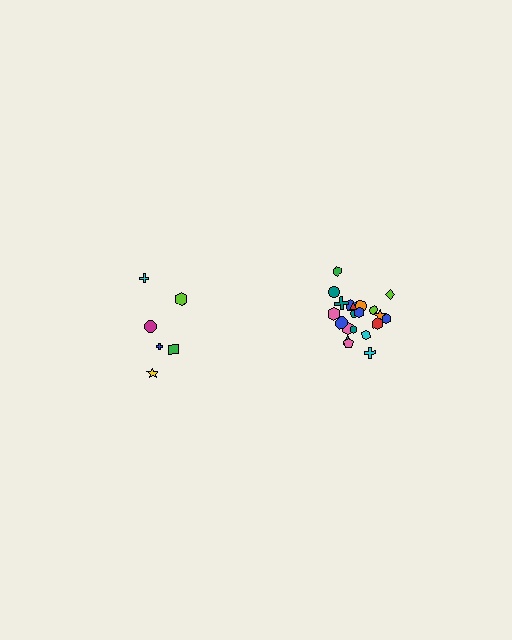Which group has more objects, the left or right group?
The right group.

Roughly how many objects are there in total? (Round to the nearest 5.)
Roughly 30 objects in total.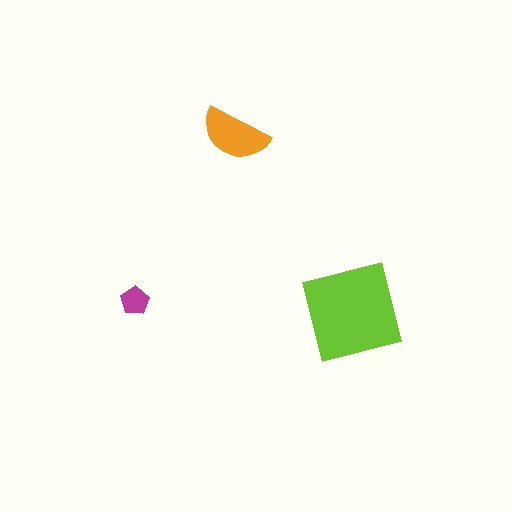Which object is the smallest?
The magenta pentagon.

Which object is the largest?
The lime square.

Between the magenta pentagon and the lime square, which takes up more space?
The lime square.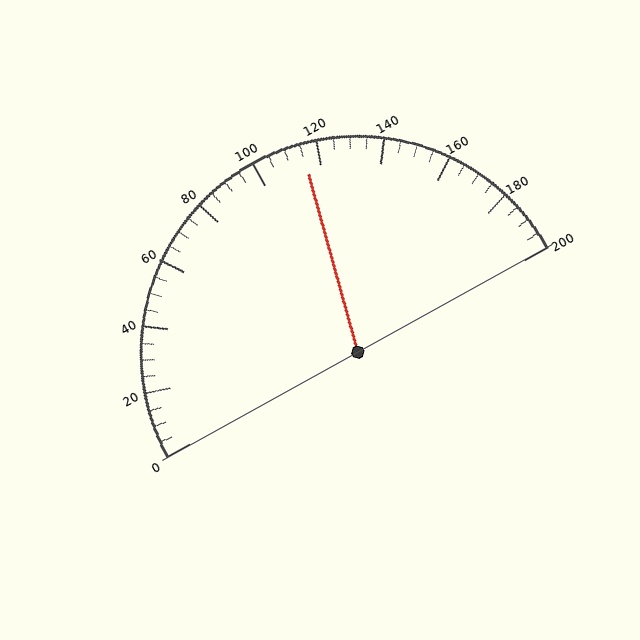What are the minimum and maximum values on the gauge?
The gauge ranges from 0 to 200.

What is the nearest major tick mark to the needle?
The nearest major tick mark is 120.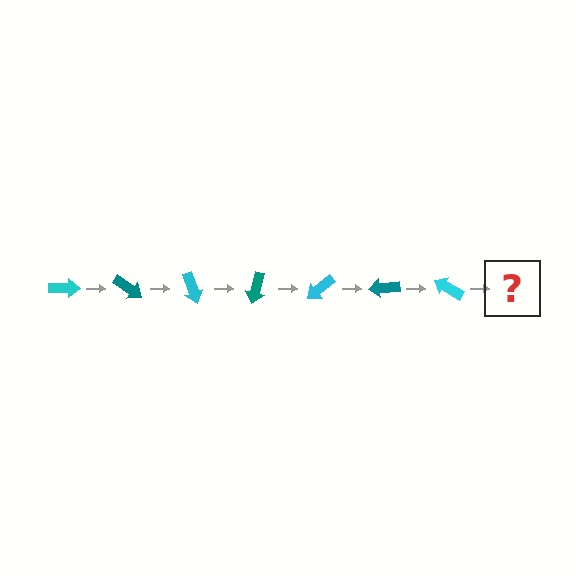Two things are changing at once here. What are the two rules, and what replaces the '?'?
The two rules are that it rotates 35 degrees each step and the color cycles through cyan and teal. The '?' should be a teal arrow, rotated 245 degrees from the start.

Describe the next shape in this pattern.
It should be a teal arrow, rotated 245 degrees from the start.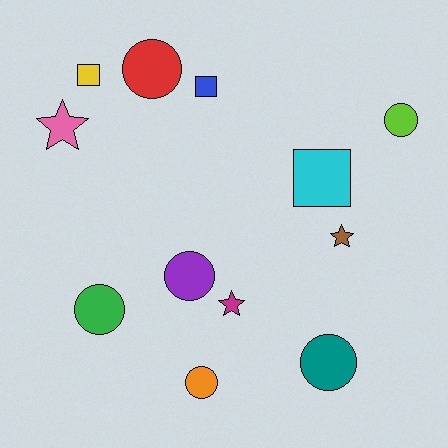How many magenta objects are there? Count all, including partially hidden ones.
There is 1 magenta object.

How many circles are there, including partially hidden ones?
There are 6 circles.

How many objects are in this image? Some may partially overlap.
There are 12 objects.